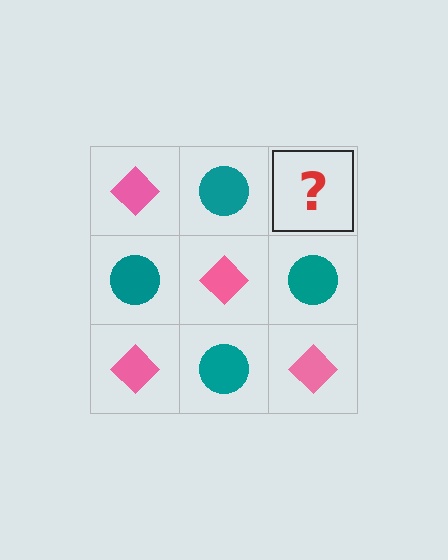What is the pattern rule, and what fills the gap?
The rule is that it alternates pink diamond and teal circle in a checkerboard pattern. The gap should be filled with a pink diamond.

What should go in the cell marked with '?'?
The missing cell should contain a pink diamond.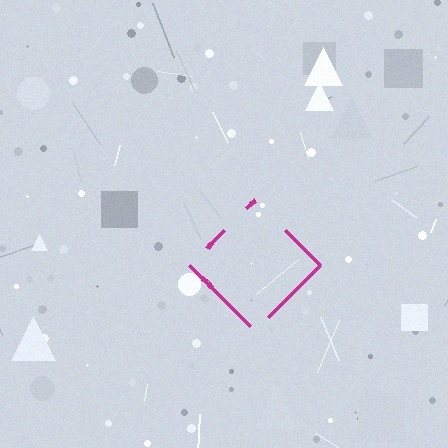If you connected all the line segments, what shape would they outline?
They would outline a diamond.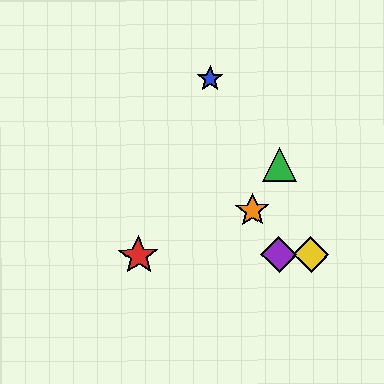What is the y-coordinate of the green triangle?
The green triangle is at y≈165.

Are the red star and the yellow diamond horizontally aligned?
Yes, both are at y≈256.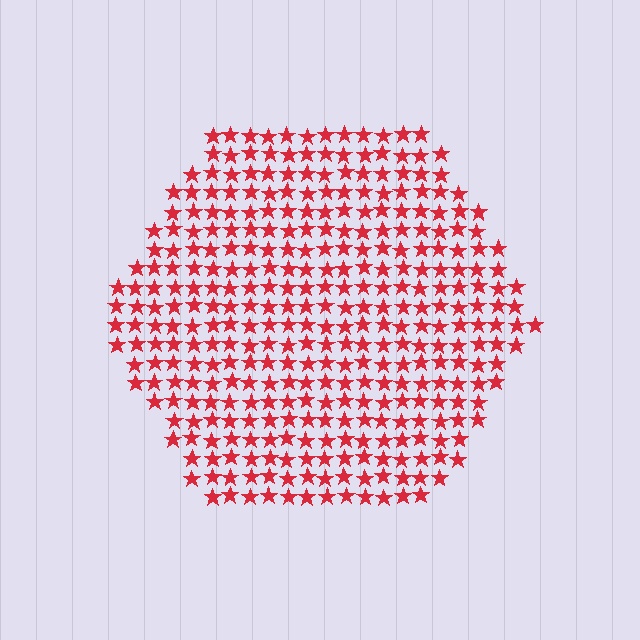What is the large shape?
The large shape is a hexagon.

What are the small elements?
The small elements are stars.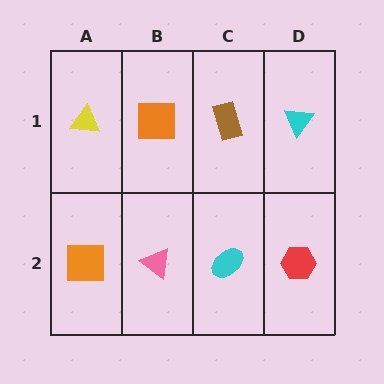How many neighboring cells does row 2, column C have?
3.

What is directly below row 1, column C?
A cyan ellipse.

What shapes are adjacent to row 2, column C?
A brown rectangle (row 1, column C), a pink triangle (row 2, column B), a red hexagon (row 2, column D).